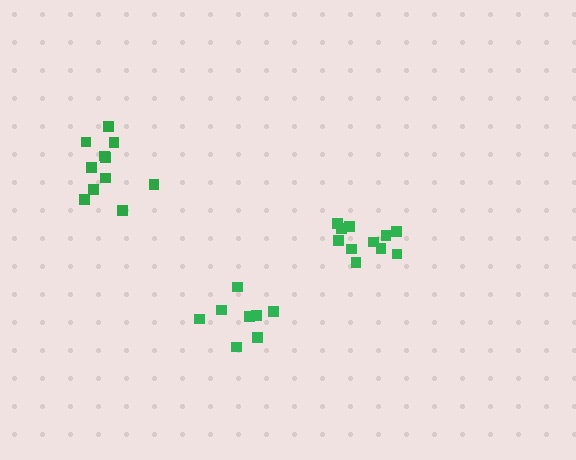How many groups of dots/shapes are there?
There are 3 groups.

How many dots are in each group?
Group 1: 11 dots, Group 2: 8 dots, Group 3: 11 dots (30 total).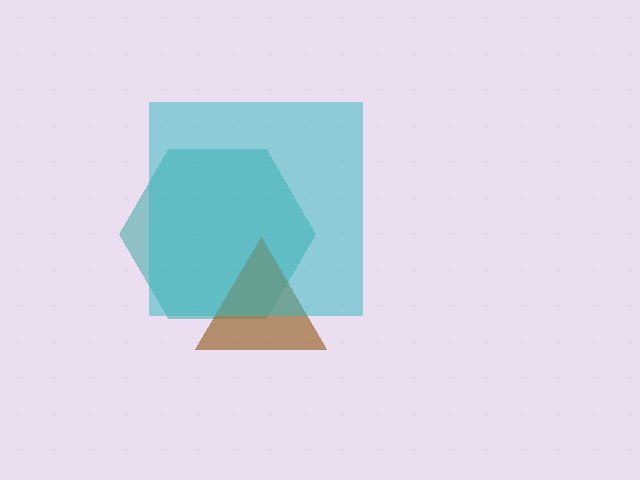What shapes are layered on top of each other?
The layered shapes are: a teal hexagon, a brown triangle, a cyan square.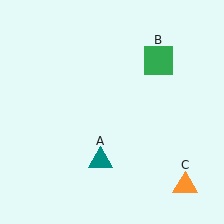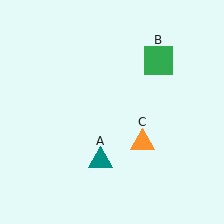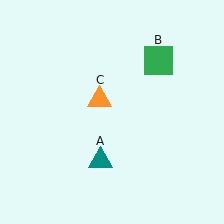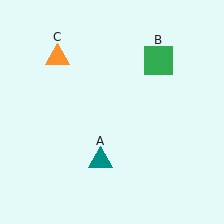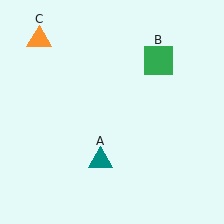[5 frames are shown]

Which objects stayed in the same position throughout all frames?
Teal triangle (object A) and green square (object B) remained stationary.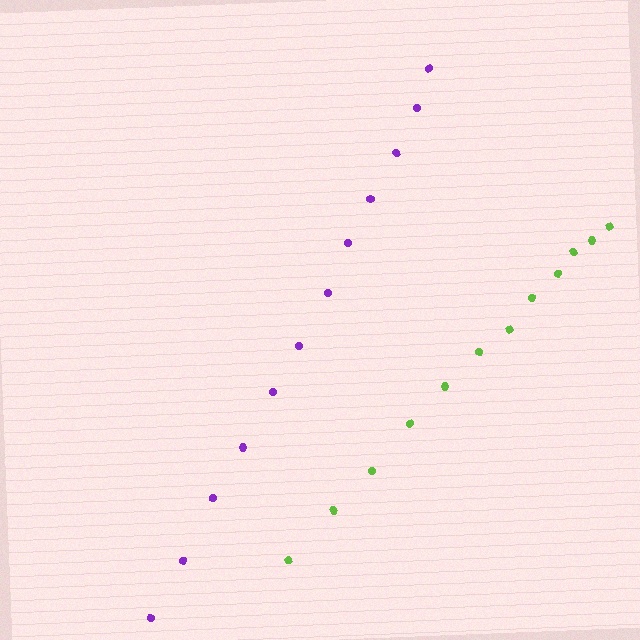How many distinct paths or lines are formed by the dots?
There are 2 distinct paths.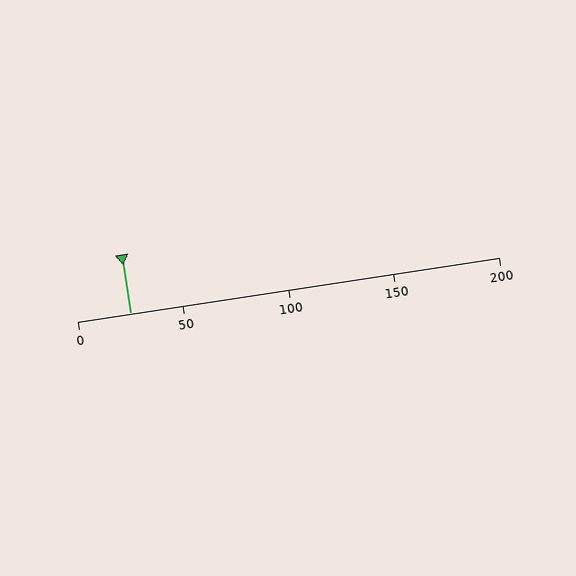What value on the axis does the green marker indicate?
The marker indicates approximately 25.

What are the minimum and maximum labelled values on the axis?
The axis runs from 0 to 200.